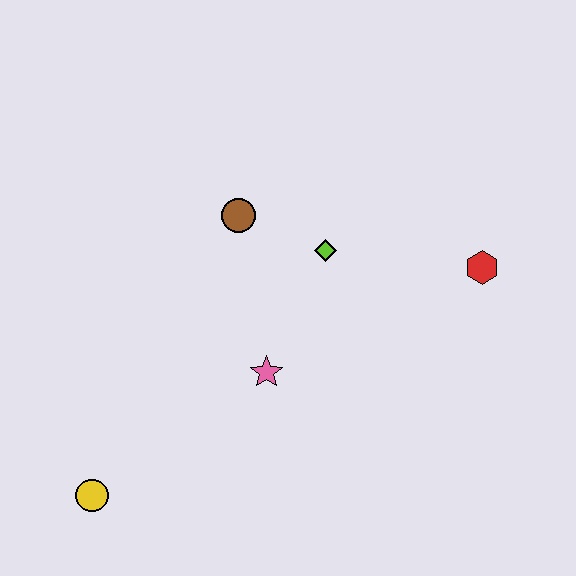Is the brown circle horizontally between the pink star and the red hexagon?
No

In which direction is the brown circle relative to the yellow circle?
The brown circle is above the yellow circle.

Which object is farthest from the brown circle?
The yellow circle is farthest from the brown circle.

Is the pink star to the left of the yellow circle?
No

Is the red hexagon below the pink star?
No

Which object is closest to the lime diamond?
The brown circle is closest to the lime diamond.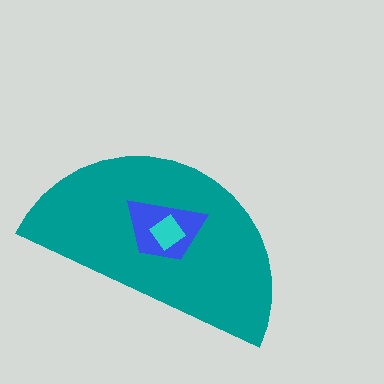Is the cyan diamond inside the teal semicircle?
Yes.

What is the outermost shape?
The teal semicircle.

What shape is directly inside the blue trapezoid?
The cyan diamond.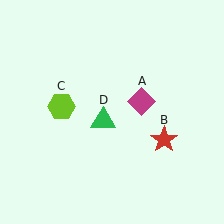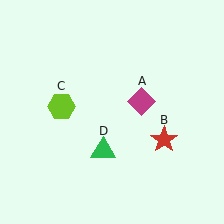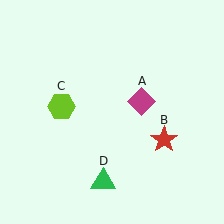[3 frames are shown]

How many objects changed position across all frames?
1 object changed position: green triangle (object D).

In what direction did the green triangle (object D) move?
The green triangle (object D) moved down.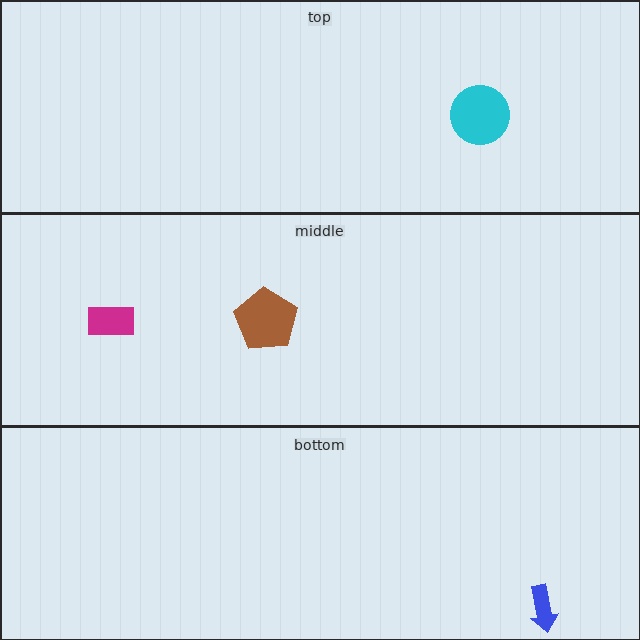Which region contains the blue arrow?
The bottom region.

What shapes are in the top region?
The cyan circle.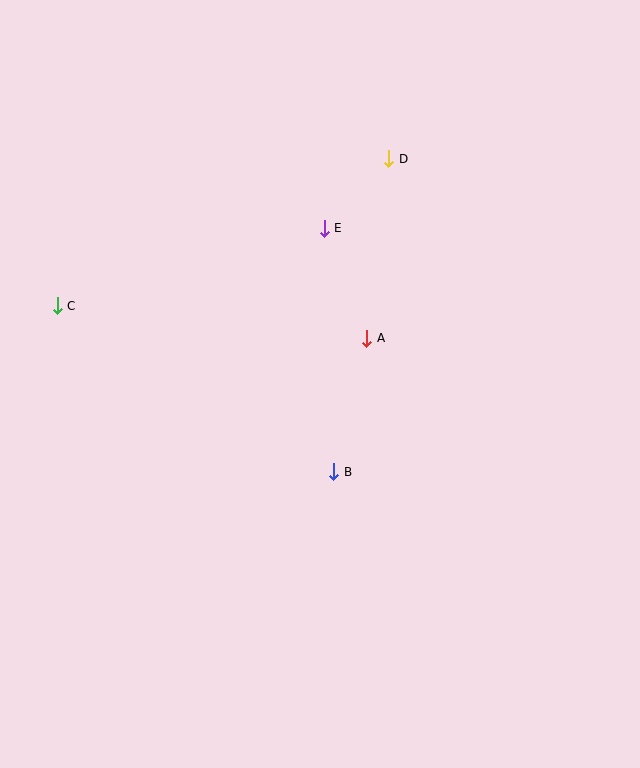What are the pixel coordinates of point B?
Point B is at (334, 472).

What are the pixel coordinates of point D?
Point D is at (389, 159).